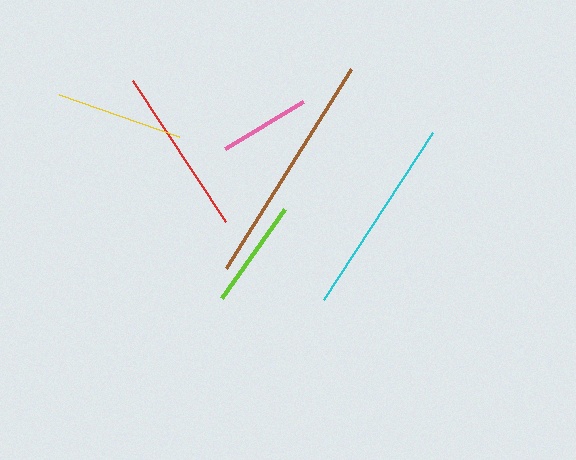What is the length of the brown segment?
The brown segment is approximately 235 pixels long.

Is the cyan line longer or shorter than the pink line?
The cyan line is longer than the pink line.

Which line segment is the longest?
The brown line is the longest at approximately 235 pixels.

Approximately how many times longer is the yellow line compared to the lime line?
The yellow line is approximately 1.2 times the length of the lime line.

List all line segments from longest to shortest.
From longest to shortest: brown, cyan, red, yellow, lime, pink.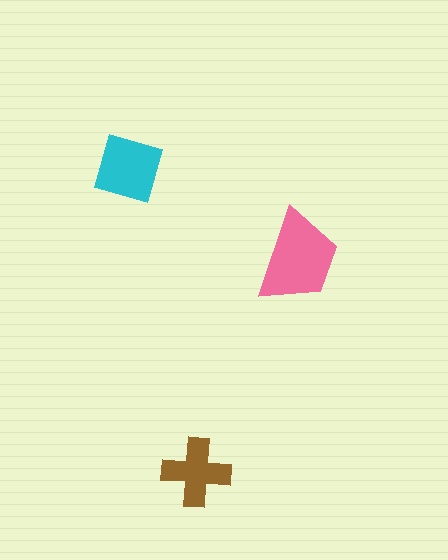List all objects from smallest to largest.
The brown cross, the cyan diamond, the pink trapezoid.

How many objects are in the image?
There are 3 objects in the image.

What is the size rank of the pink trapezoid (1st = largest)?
1st.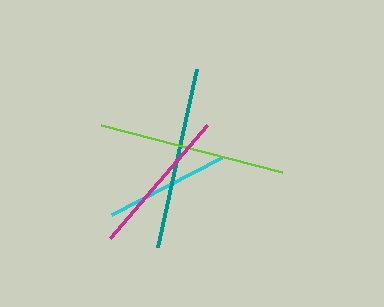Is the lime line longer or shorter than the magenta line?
The lime line is longer than the magenta line.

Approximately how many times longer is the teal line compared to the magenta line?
The teal line is approximately 1.2 times the length of the magenta line.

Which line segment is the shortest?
The cyan line is the shortest at approximately 124 pixels.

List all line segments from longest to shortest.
From longest to shortest: lime, teal, magenta, cyan.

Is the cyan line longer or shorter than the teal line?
The teal line is longer than the cyan line.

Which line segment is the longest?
The lime line is the longest at approximately 187 pixels.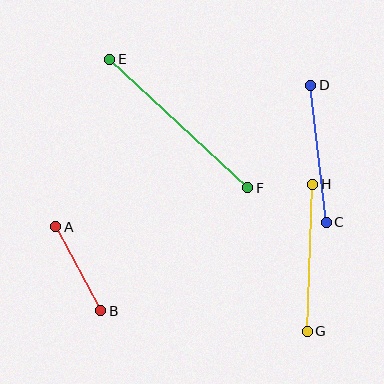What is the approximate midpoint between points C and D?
The midpoint is at approximately (319, 154) pixels.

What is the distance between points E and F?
The distance is approximately 189 pixels.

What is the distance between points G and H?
The distance is approximately 147 pixels.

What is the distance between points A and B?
The distance is approximately 95 pixels.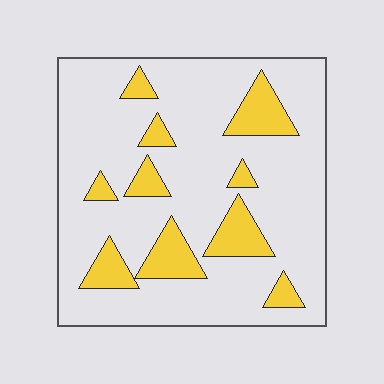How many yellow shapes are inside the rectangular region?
10.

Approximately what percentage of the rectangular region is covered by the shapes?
Approximately 20%.